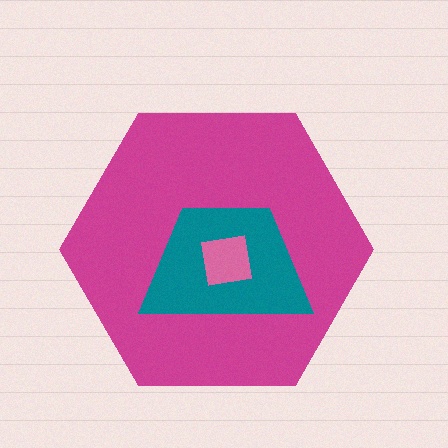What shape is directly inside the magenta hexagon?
The teal trapezoid.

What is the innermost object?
The pink square.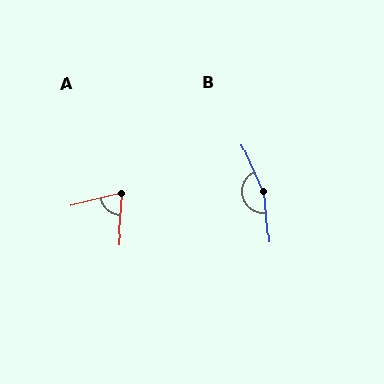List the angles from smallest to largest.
A (72°), B (161°).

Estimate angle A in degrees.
Approximately 72 degrees.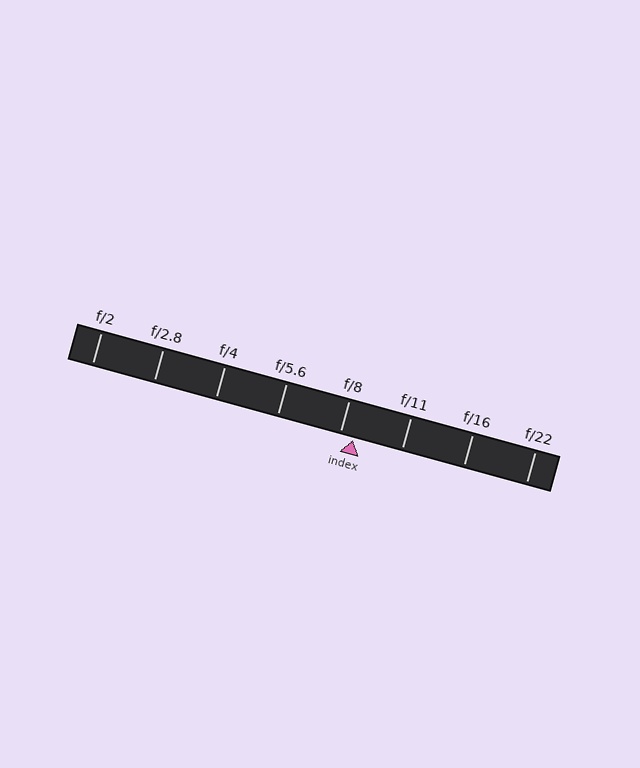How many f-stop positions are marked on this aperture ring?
There are 8 f-stop positions marked.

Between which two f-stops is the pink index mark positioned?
The index mark is between f/8 and f/11.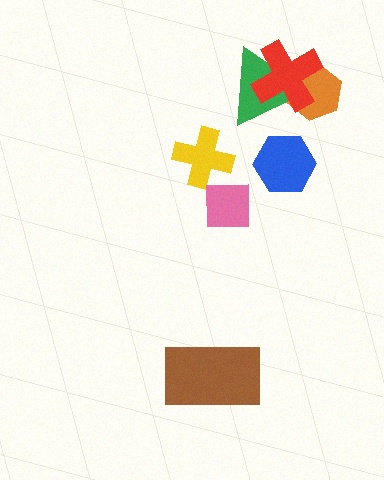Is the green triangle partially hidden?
Yes, it is partially covered by another shape.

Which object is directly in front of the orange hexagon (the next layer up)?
The green triangle is directly in front of the orange hexagon.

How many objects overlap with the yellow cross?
0 objects overlap with the yellow cross.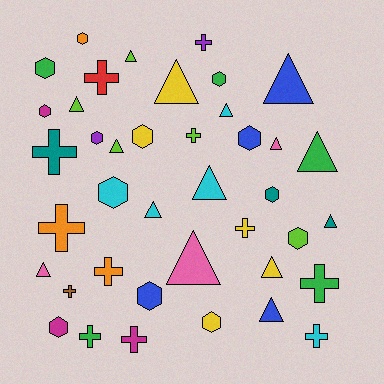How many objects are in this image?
There are 40 objects.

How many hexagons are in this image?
There are 13 hexagons.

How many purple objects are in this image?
There are 2 purple objects.